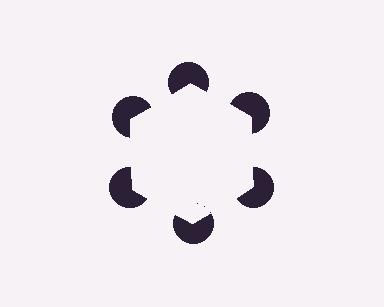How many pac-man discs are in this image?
There are 6 — one at each vertex of the illusory hexagon.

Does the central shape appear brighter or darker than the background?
It typically appears slightly brighter than the background, even though no actual brightness change is drawn.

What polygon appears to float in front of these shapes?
An illusory hexagon — its edges are inferred from the aligned wedge cuts in the pac-man discs, not physically drawn.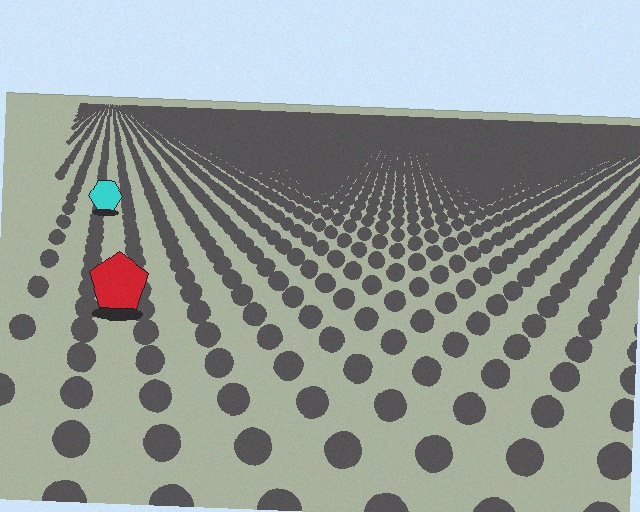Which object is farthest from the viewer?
The cyan hexagon is farthest from the viewer. It appears smaller and the ground texture around it is denser.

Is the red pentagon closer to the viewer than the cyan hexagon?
Yes. The red pentagon is closer — you can tell from the texture gradient: the ground texture is coarser near it.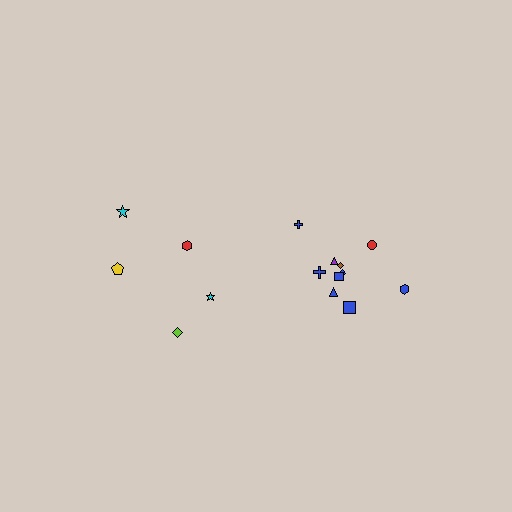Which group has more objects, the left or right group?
The right group.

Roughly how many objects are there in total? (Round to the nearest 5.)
Roughly 15 objects in total.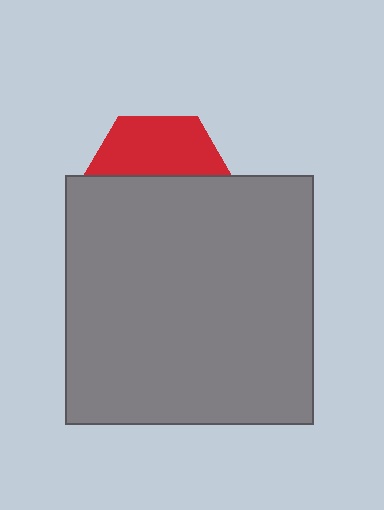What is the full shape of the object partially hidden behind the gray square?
The partially hidden object is a red hexagon.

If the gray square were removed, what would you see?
You would see the complete red hexagon.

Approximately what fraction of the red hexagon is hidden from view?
Roughly 58% of the red hexagon is hidden behind the gray square.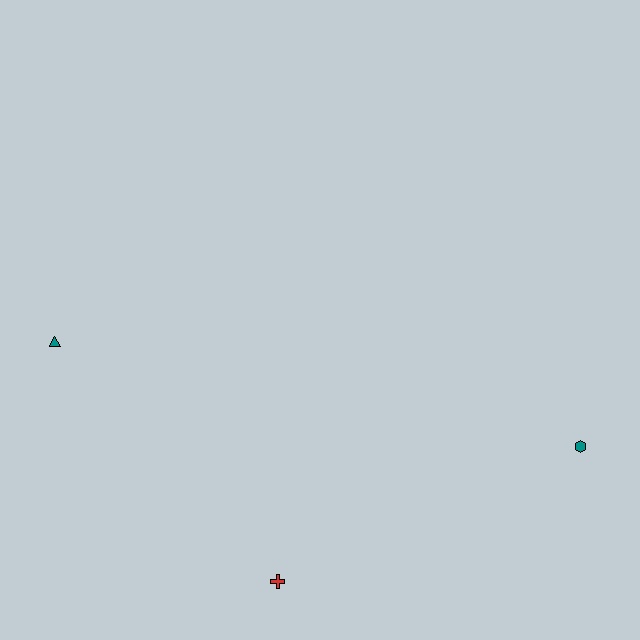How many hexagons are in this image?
There is 1 hexagon.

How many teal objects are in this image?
There are 2 teal objects.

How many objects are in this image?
There are 3 objects.